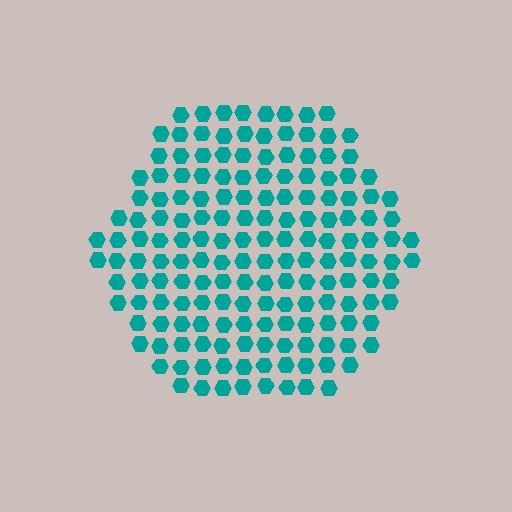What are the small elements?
The small elements are hexagons.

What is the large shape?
The large shape is a hexagon.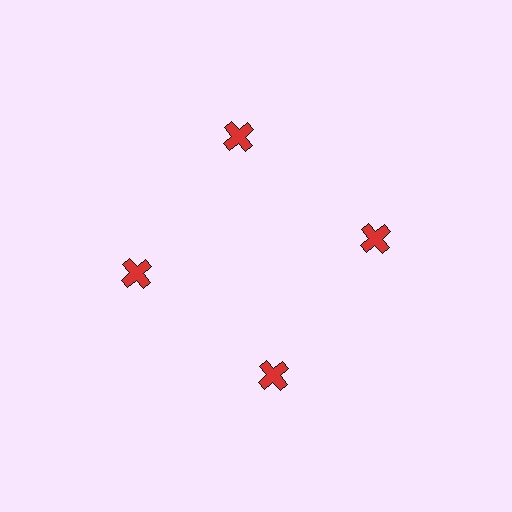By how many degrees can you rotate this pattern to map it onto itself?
The pattern maps onto itself every 90 degrees of rotation.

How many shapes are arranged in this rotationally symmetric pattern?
There are 4 shapes, arranged in 4 groups of 1.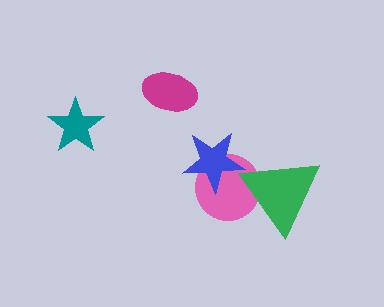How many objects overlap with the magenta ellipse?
0 objects overlap with the magenta ellipse.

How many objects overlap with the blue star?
1 object overlaps with the blue star.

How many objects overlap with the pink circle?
2 objects overlap with the pink circle.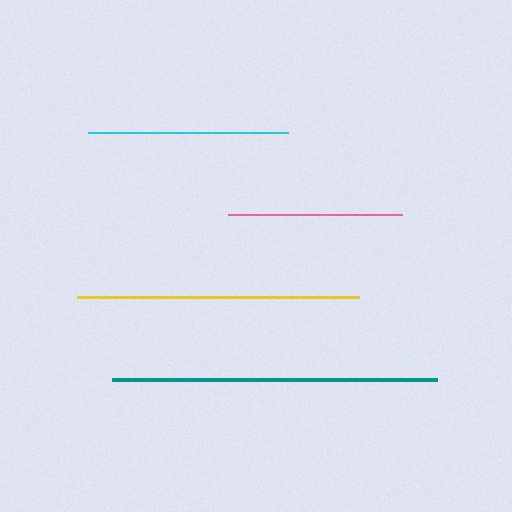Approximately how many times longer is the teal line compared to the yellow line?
The teal line is approximately 1.2 times the length of the yellow line.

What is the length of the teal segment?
The teal segment is approximately 325 pixels long.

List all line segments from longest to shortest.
From longest to shortest: teal, yellow, cyan, pink.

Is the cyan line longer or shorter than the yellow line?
The yellow line is longer than the cyan line.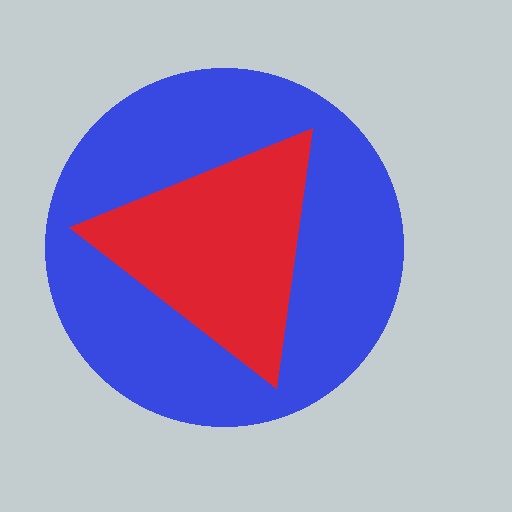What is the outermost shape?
The blue circle.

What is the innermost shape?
The red triangle.